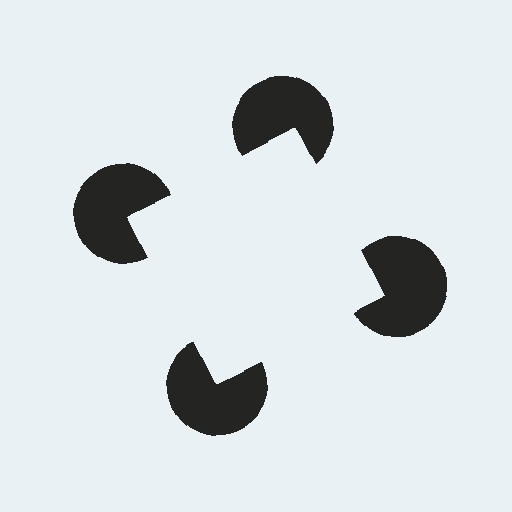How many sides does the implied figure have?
4 sides.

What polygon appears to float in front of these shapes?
An illusory square — its edges are inferred from the aligned wedge cuts in the pac-man discs, not physically drawn.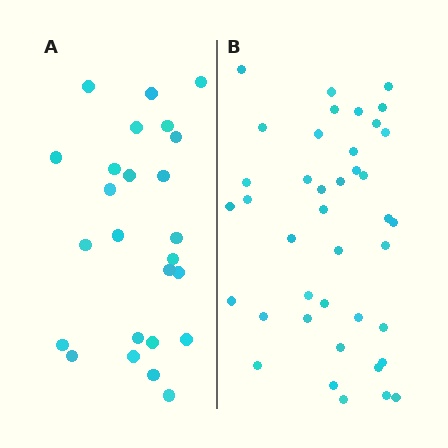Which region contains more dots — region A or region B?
Region B (the right region) has more dots.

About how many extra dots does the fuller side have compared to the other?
Region B has approximately 15 more dots than region A.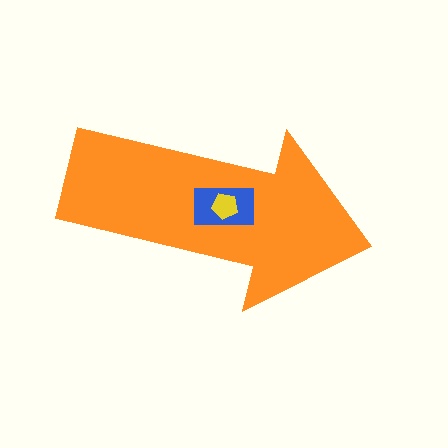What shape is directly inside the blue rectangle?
The yellow pentagon.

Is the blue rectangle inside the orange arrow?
Yes.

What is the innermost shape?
The yellow pentagon.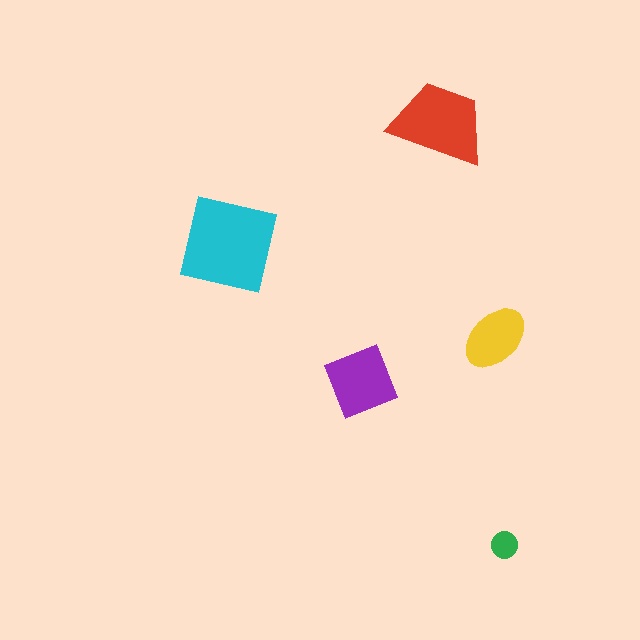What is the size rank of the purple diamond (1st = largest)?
3rd.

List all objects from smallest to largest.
The green circle, the yellow ellipse, the purple diamond, the red trapezoid, the cyan square.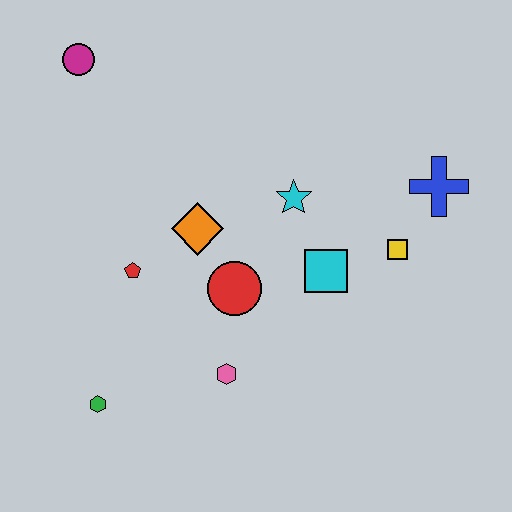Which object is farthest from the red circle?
The magenta circle is farthest from the red circle.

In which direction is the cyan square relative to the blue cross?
The cyan square is to the left of the blue cross.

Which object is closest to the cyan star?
The cyan square is closest to the cyan star.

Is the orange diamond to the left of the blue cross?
Yes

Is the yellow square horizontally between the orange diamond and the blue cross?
Yes